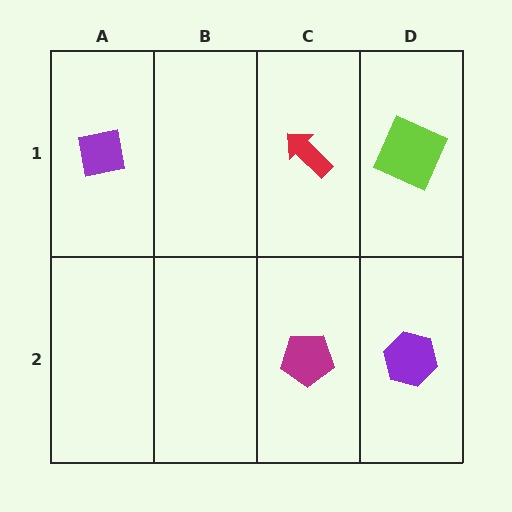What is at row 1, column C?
A red arrow.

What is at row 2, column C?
A magenta pentagon.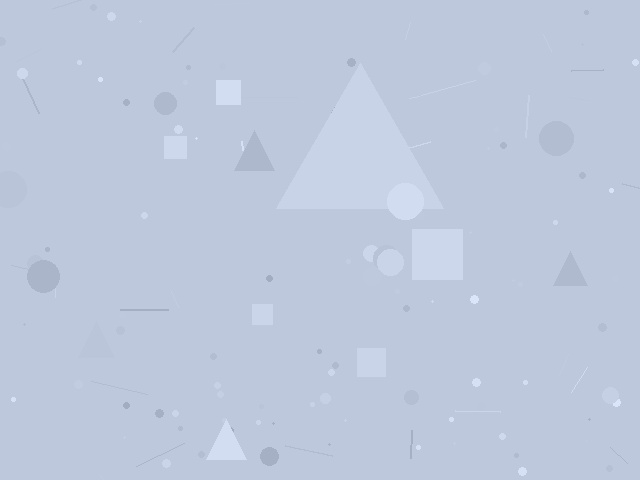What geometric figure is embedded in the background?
A triangle is embedded in the background.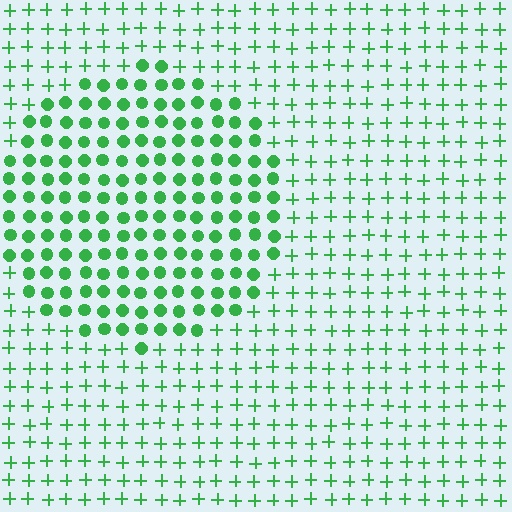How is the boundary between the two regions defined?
The boundary is defined by a change in element shape: circles inside vs. plus signs outside. All elements share the same color and spacing.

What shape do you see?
I see a circle.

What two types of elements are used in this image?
The image uses circles inside the circle region and plus signs outside it.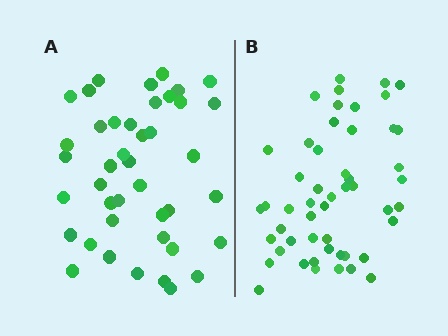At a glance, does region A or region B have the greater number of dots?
Region B (the right region) has more dots.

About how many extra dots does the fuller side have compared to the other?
Region B has roughly 8 or so more dots than region A.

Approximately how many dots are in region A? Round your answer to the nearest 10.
About 40 dots. (The exact count is 42, which rounds to 40.)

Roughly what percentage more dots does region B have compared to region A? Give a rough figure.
About 20% more.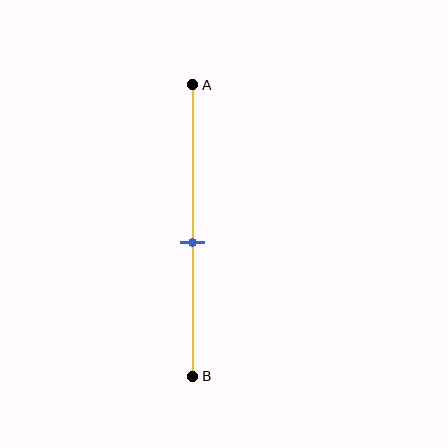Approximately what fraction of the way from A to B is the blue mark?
The blue mark is approximately 55% of the way from A to B.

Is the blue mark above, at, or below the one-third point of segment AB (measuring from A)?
The blue mark is below the one-third point of segment AB.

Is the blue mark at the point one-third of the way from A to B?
No, the mark is at about 55% from A, not at the 33% one-third point.